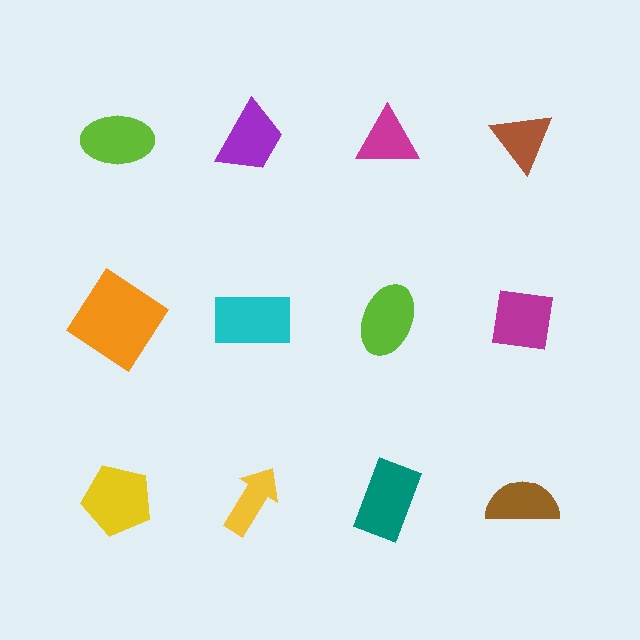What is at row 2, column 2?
A cyan rectangle.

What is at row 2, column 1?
An orange diamond.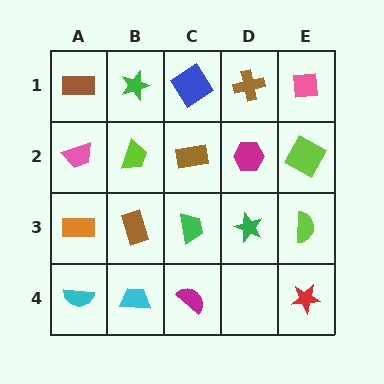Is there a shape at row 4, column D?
No, that cell is empty.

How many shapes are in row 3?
5 shapes.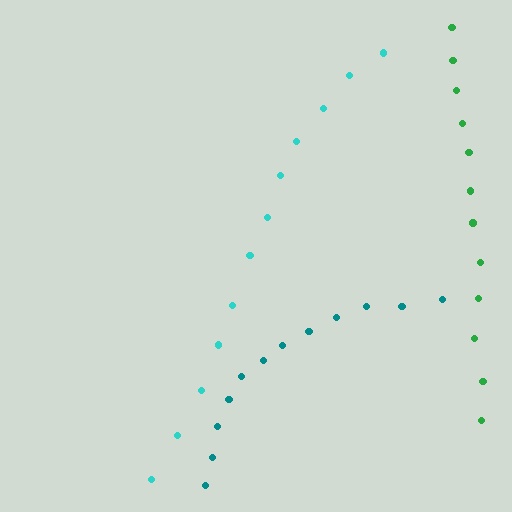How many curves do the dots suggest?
There are 3 distinct paths.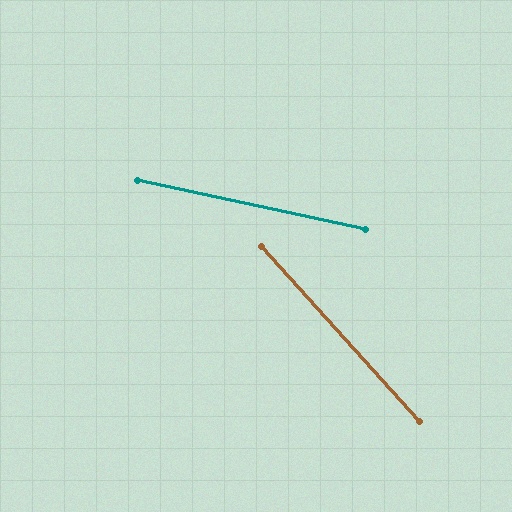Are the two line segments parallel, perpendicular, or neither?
Neither parallel nor perpendicular — they differ by about 36°.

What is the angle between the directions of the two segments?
Approximately 36 degrees.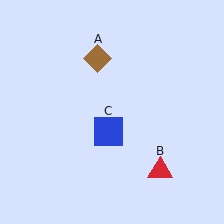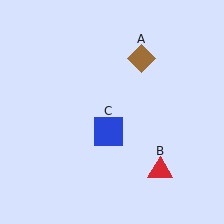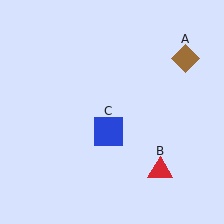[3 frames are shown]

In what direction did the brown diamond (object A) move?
The brown diamond (object A) moved right.